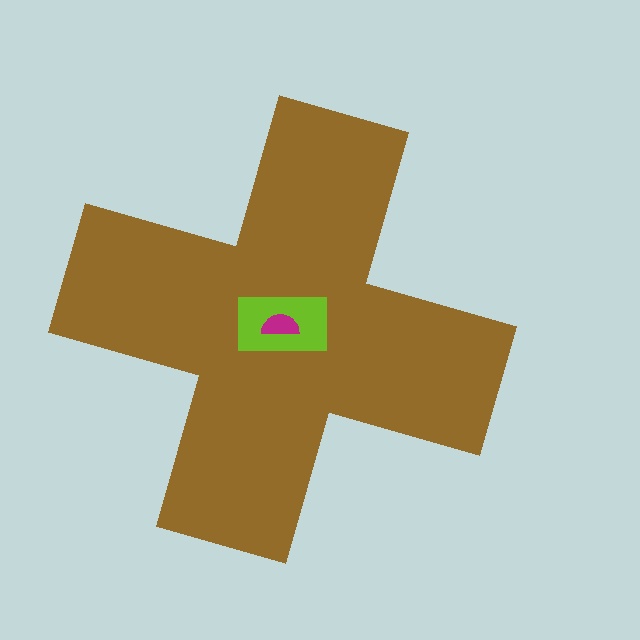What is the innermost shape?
The magenta semicircle.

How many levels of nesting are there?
3.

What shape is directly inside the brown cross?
The lime rectangle.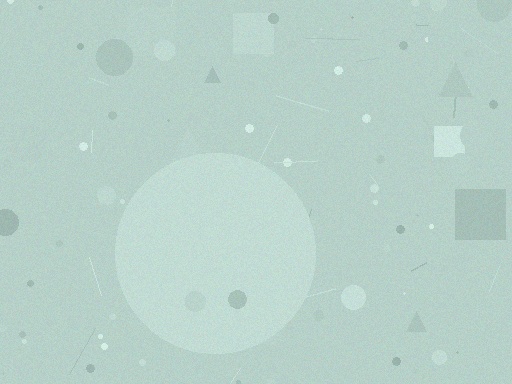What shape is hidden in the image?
A circle is hidden in the image.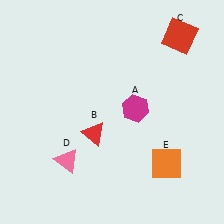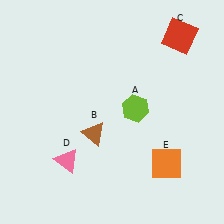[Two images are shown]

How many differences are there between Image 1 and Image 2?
There are 2 differences between the two images.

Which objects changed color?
A changed from magenta to lime. B changed from red to brown.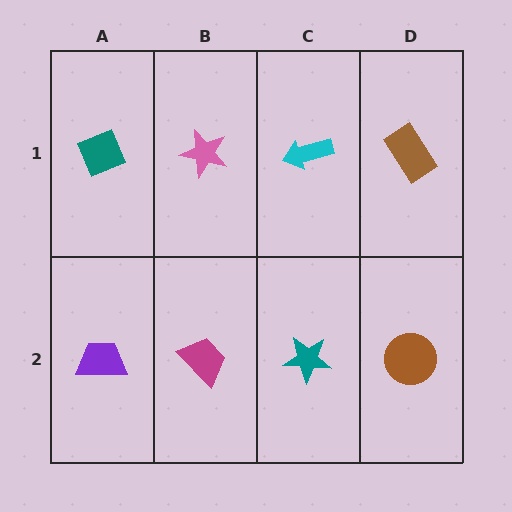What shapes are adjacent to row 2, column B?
A pink star (row 1, column B), a purple trapezoid (row 2, column A), a teal star (row 2, column C).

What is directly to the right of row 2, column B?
A teal star.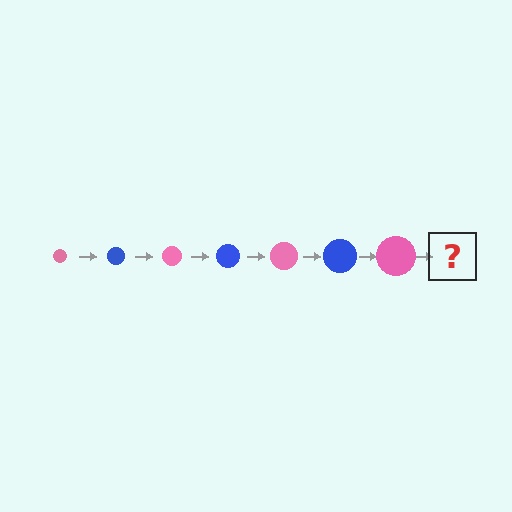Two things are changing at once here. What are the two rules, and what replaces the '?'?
The two rules are that the circle grows larger each step and the color cycles through pink and blue. The '?' should be a blue circle, larger than the previous one.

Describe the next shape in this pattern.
It should be a blue circle, larger than the previous one.